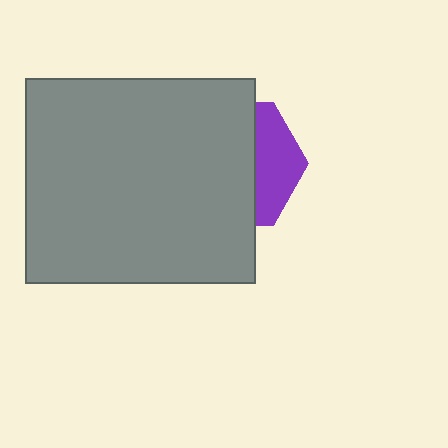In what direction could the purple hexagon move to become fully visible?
The purple hexagon could move right. That would shift it out from behind the gray rectangle entirely.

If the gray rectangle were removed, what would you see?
You would see the complete purple hexagon.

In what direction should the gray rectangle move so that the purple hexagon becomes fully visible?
The gray rectangle should move left. That is the shortest direction to clear the overlap and leave the purple hexagon fully visible.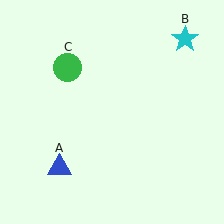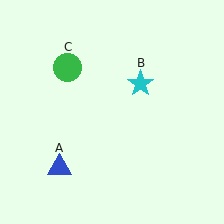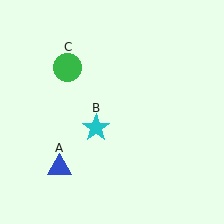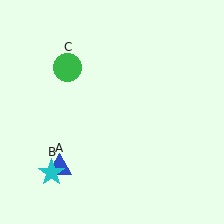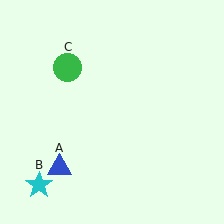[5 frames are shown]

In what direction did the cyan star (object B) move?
The cyan star (object B) moved down and to the left.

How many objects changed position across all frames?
1 object changed position: cyan star (object B).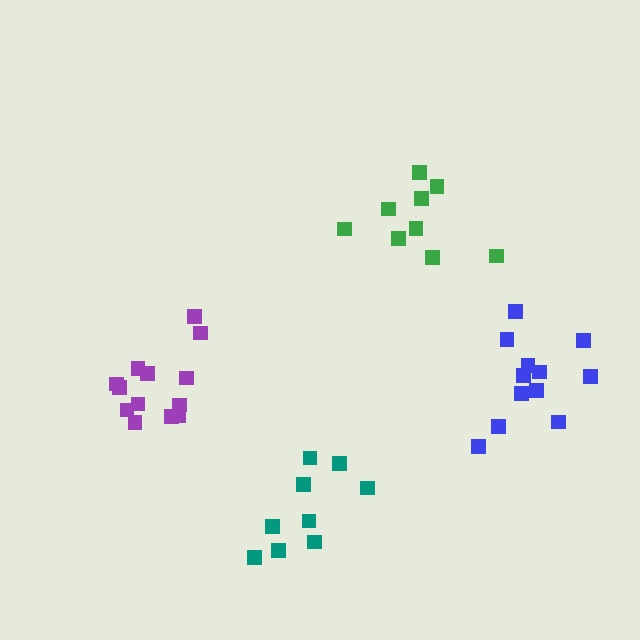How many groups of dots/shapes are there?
There are 4 groups.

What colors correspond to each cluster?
The clusters are colored: purple, green, blue, teal.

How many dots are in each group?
Group 1: 13 dots, Group 2: 9 dots, Group 3: 12 dots, Group 4: 9 dots (43 total).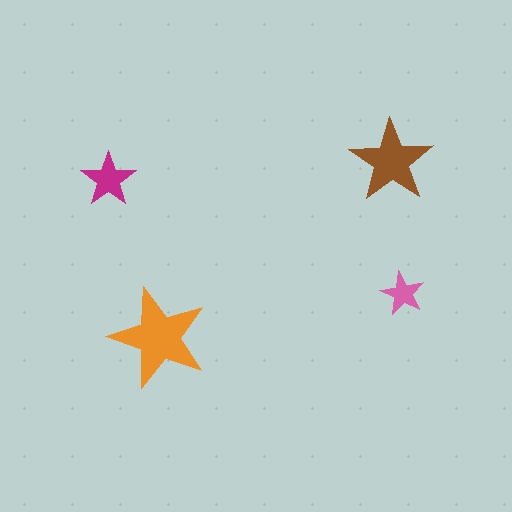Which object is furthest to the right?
The pink star is rightmost.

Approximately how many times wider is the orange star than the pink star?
About 2.5 times wider.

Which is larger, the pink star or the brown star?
The brown one.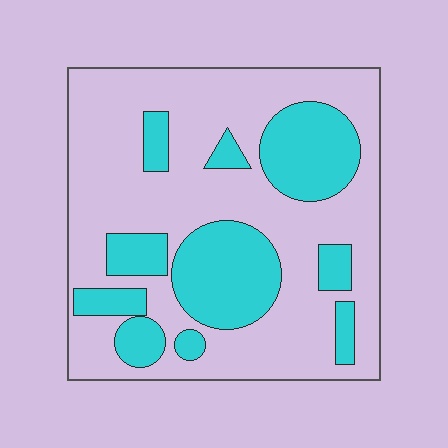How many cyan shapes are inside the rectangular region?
10.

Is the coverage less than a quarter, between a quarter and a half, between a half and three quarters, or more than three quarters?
Between a quarter and a half.